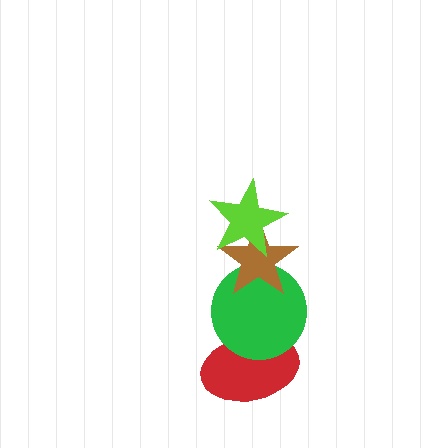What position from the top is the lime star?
The lime star is 1st from the top.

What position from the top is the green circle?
The green circle is 3rd from the top.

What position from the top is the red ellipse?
The red ellipse is 4th from the top.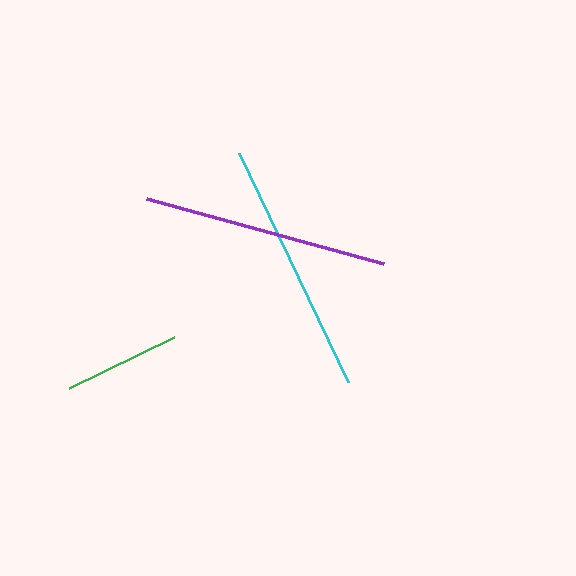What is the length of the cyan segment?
The cyan segment is approximately 253 pixels long.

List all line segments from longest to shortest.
From longest to shortest: cyan, purple, green.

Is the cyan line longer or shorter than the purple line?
The cyan line is longer than the purple line.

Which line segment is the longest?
The cyan line is the longest at approximately 253 pixels.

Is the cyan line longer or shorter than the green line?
The cyan line is longer than the green line.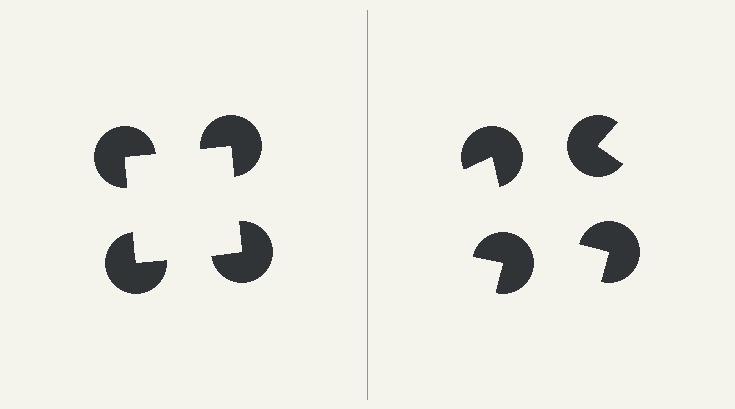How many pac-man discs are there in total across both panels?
8 — 4 on each side.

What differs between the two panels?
The pac-man discs are positioned identically on both sides; only the wedge orientations differ. On the left they align to a square; on the right they are misaligned.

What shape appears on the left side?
An illusory square.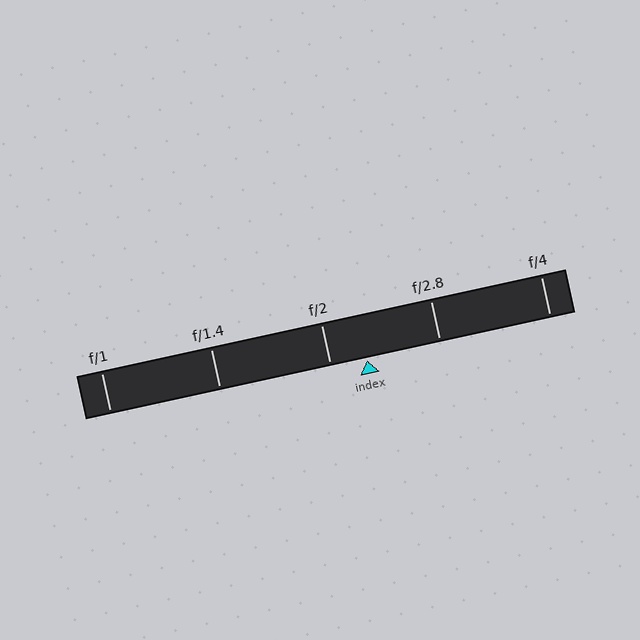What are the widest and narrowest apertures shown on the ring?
The widest aperture shown is f/1 and the narrowest is f/4.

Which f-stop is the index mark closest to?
The index mark is closest to f/2.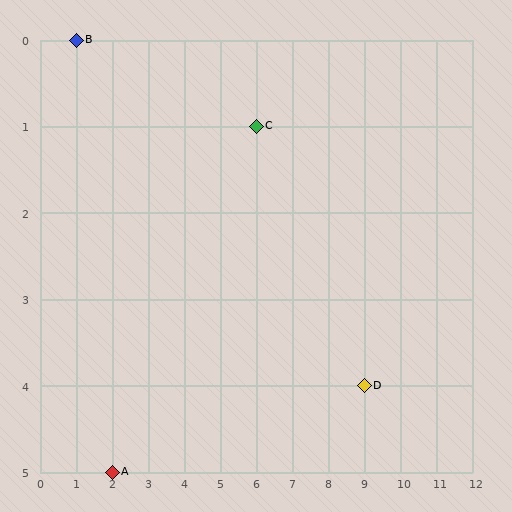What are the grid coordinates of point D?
Point D is at grid coordinates (9, 4).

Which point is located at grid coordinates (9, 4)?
Point D is at (9, 4).